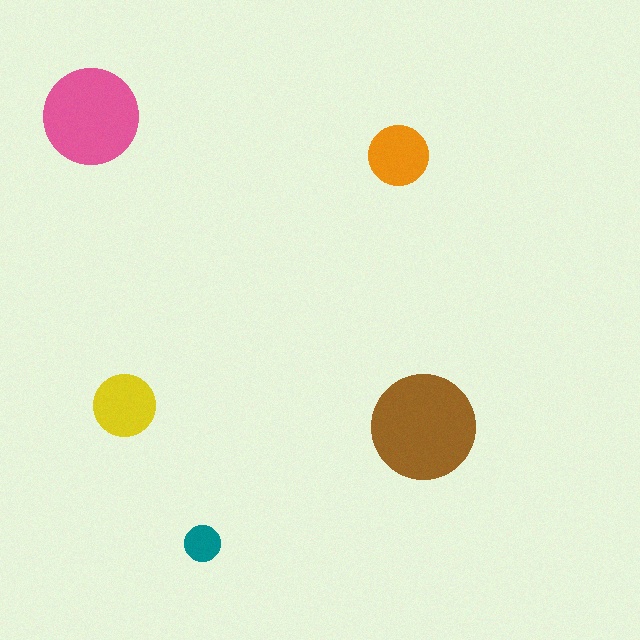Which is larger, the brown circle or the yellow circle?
The brown one.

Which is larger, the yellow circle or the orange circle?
The yellow one.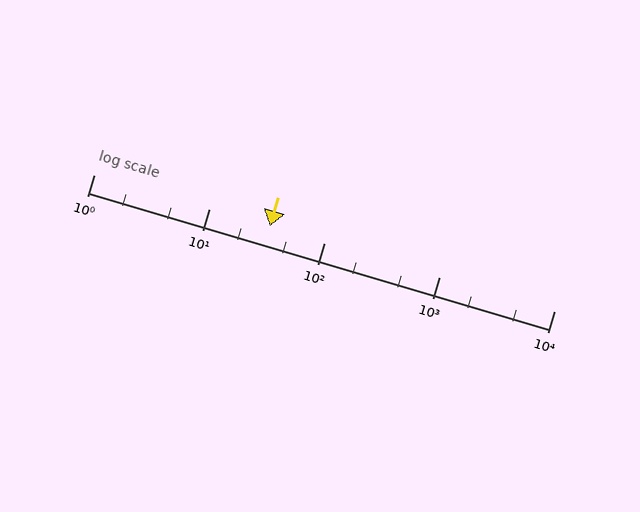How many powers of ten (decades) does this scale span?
The scale spans 4 decades, from 1 to 10000.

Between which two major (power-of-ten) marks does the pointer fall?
The pointer is between 10 and 100.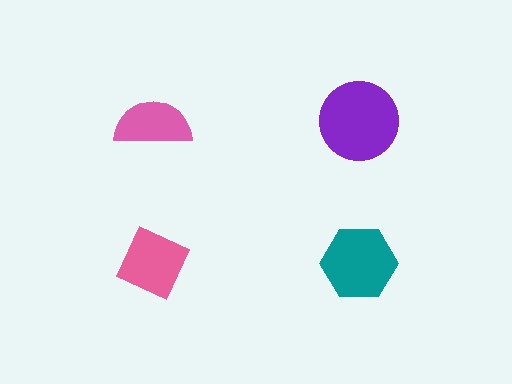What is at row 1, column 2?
A purple circle.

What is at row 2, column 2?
A teal hexagon.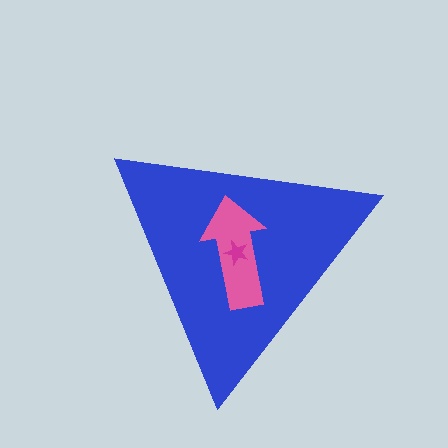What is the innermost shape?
The magenta star.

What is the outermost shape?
The blue triangle.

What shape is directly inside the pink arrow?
The magenta star.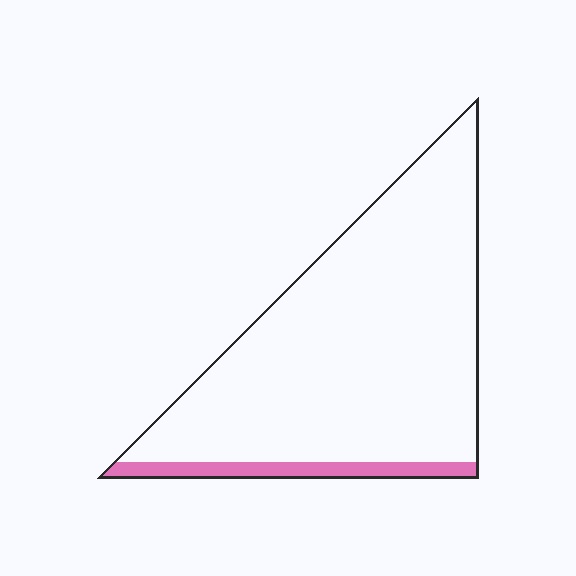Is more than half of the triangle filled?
No.